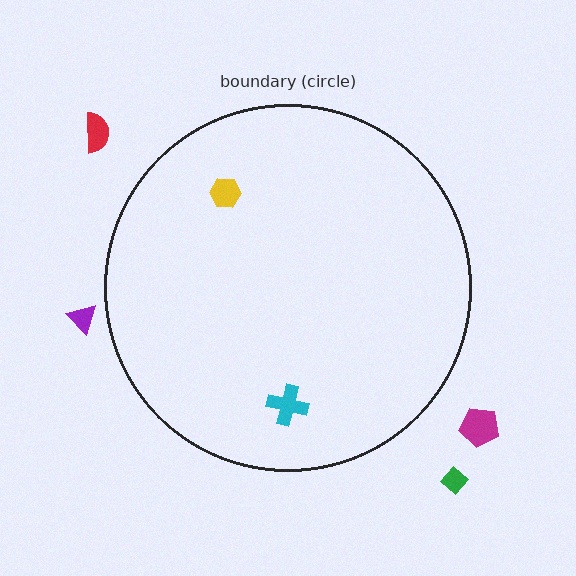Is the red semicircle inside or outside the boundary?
Outside.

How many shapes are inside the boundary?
2 inside, 4 outside.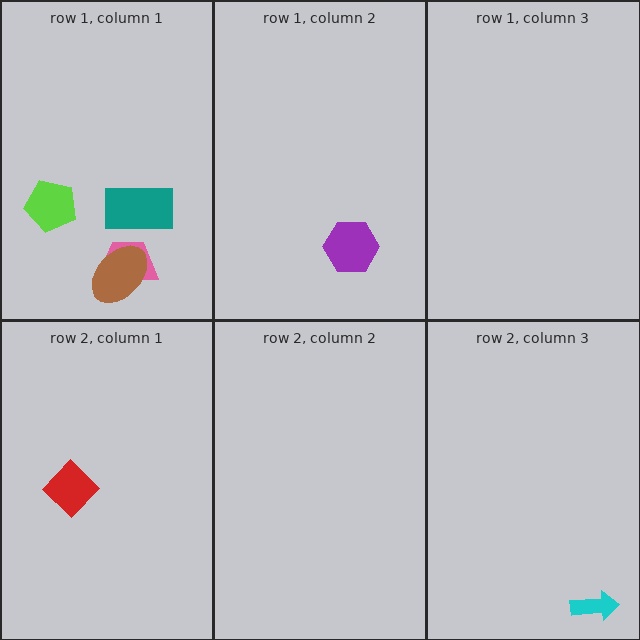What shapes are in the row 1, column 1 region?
The lime pentagon, the teal rectangle, the pink trapezoid, the brown ellipse.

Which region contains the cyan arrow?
The row 2, column 3 region.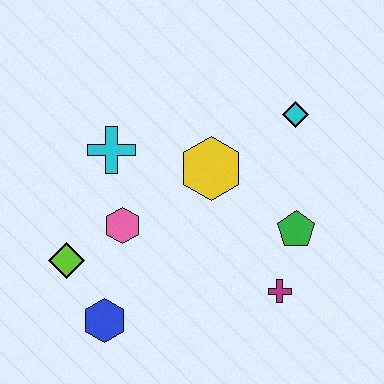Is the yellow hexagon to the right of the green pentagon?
No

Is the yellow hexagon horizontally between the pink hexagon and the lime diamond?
No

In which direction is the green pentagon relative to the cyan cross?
The green pentagon is to the right of the cyan cross.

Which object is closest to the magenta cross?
The green pentagon is closest to the magenta cross.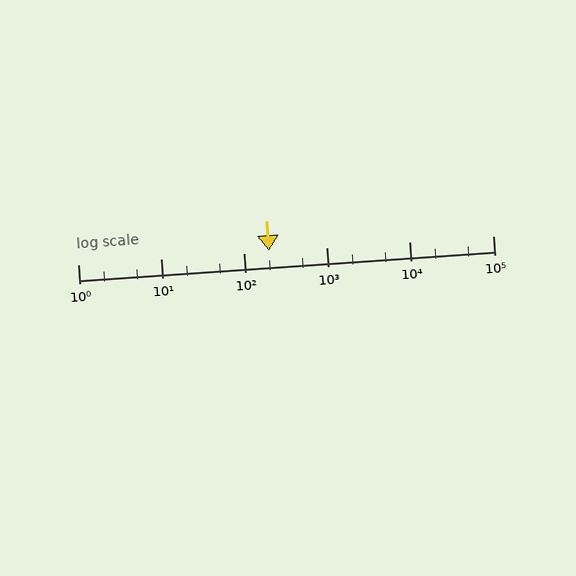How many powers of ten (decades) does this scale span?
The scale spans 5 decades, from 1 to 100000.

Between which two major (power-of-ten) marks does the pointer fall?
The pointer is between 100 and 1000.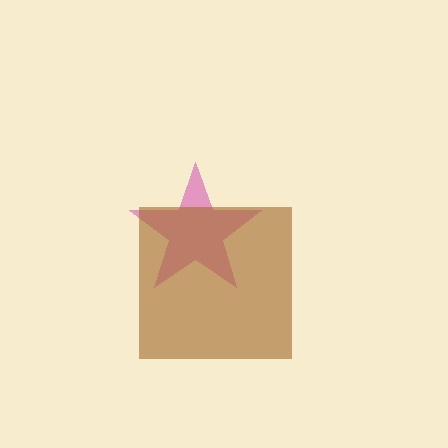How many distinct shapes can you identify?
There are 2 distinct shapes: a pink star, a brown square.